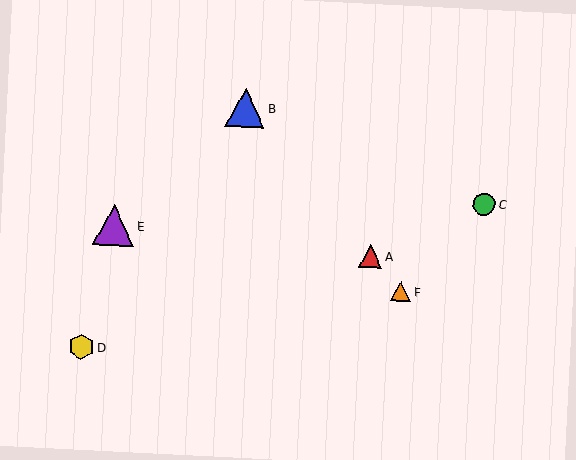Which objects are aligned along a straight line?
Objects A, B, F are aligned along a straight line.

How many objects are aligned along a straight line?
3 objects (A, B, F) are aligned along a straight line.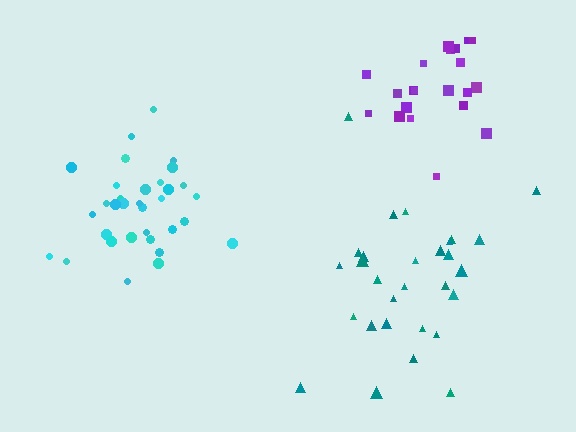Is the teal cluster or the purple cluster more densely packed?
Purple.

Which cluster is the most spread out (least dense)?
Teal.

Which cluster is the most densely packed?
Cyan.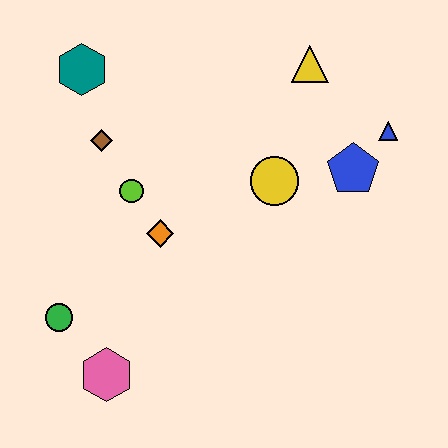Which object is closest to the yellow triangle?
The blue triangle is closest to the yellow triangle.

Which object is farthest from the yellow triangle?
The pink hexagon is farthest from the yellow triangle.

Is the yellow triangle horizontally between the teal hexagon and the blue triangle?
Yes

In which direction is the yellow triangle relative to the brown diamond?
The yellow triangle is to the right of the brown diamond.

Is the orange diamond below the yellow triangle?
Yes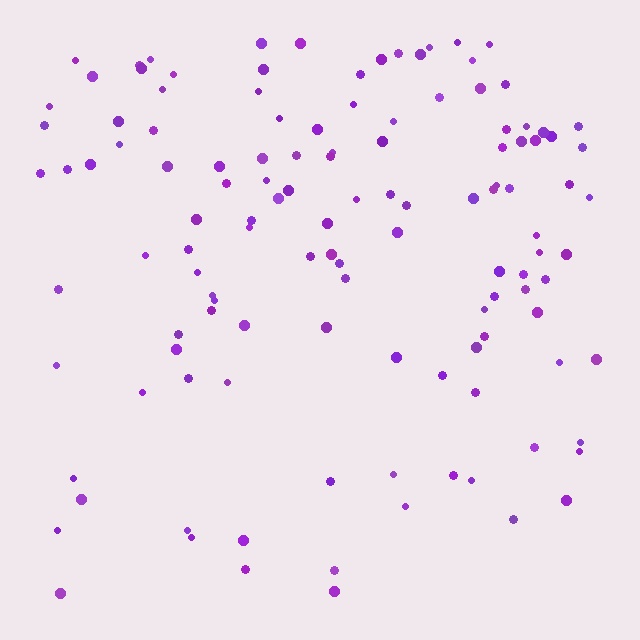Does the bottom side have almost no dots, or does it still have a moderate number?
Still a moderate number, just noticeably fewer than the top.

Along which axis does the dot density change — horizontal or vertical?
Vertical.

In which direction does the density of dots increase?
From bottom to top, with the top side densest.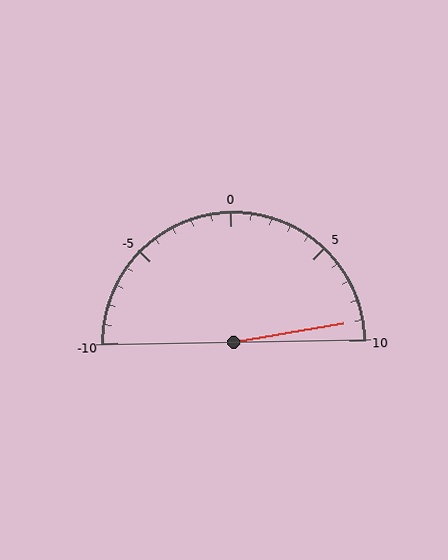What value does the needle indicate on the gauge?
The needle indicates approximately 9.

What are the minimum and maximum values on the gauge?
The gauge ranges from -10 to 10.